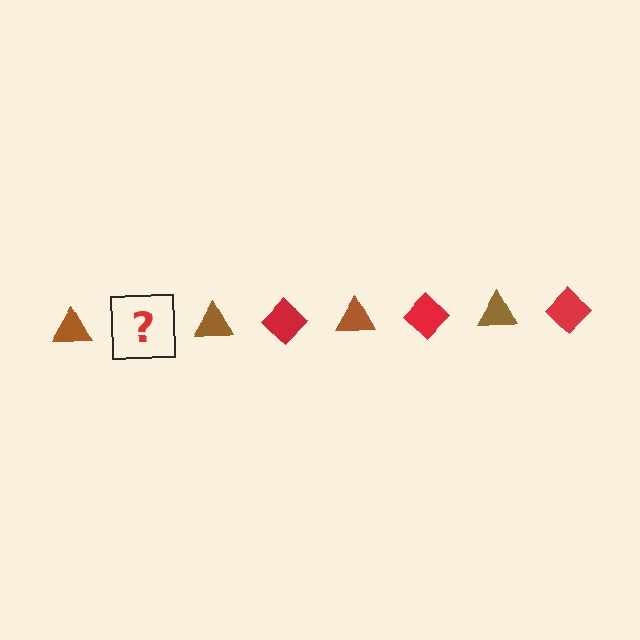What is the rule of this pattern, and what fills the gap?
The rule is that the pattern alternates between brown triangle and red diamond. The gap should be filled with a red diamond.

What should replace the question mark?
The question mark should be replaced with a red diamond.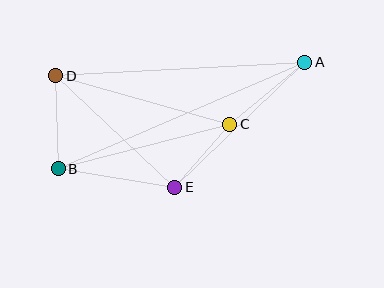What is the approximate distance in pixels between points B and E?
The distance between B and E is approximately 118 pixels.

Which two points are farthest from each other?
Points A and B are farthest from each other.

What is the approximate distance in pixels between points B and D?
The distance between B and D is approximately 93 pixels.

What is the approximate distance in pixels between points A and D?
The distance between A and D is approximately 250 pixels.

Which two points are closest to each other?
Points C and E are closest to each other.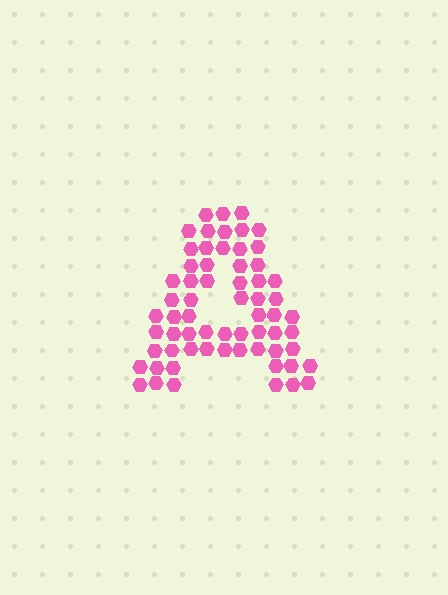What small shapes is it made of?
It is made of small hexagons.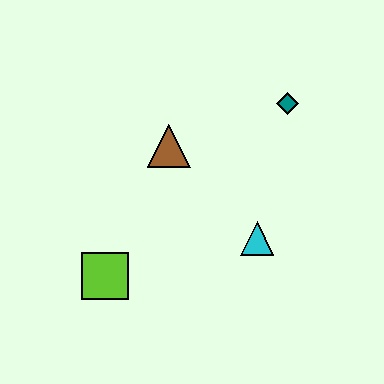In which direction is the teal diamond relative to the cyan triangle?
The teal diamond is above the cyan triangle.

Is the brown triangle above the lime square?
Yes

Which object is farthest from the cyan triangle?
The lime square is farthest from the cyan triangle.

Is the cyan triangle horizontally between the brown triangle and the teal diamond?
Yes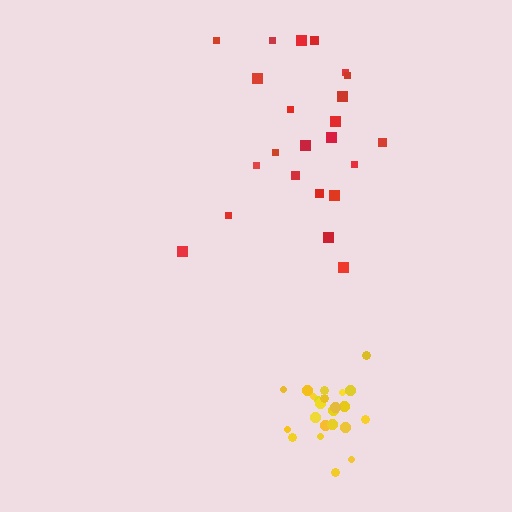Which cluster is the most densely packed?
Yellow.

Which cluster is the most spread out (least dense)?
Red.